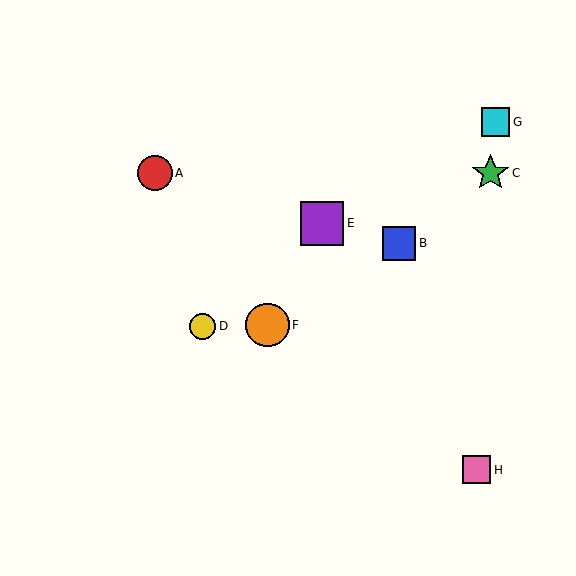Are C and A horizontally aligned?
Yes, both are at y≈173.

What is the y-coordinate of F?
Object F is at y≈325.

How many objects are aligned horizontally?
2 objects (A, C) are aligned horizontally.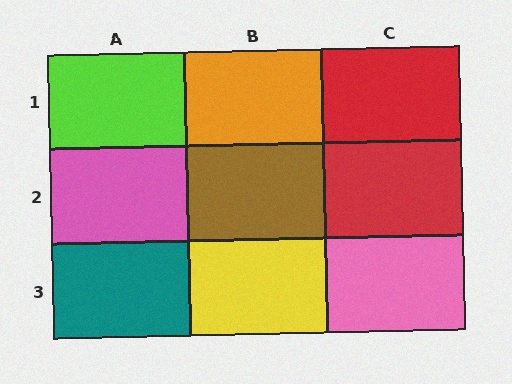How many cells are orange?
1 cell is orange.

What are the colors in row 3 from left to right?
Teal, yellow, pink.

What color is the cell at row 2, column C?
Red.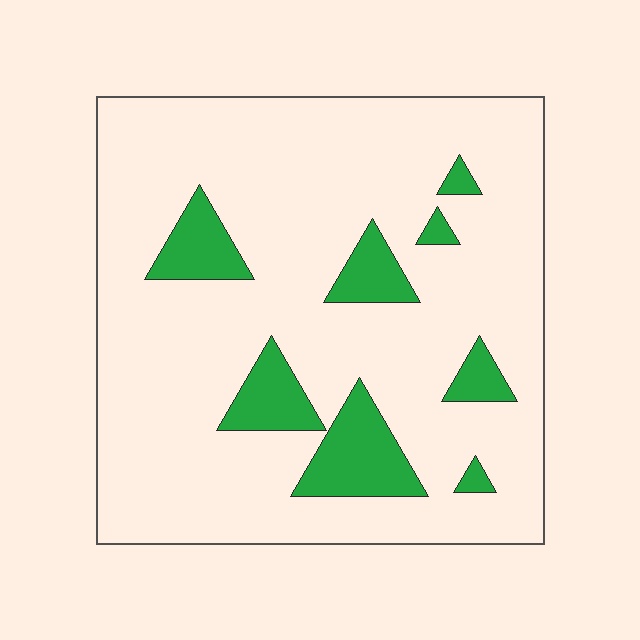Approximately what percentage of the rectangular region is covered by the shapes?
Approximately 15%.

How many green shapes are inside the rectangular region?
8.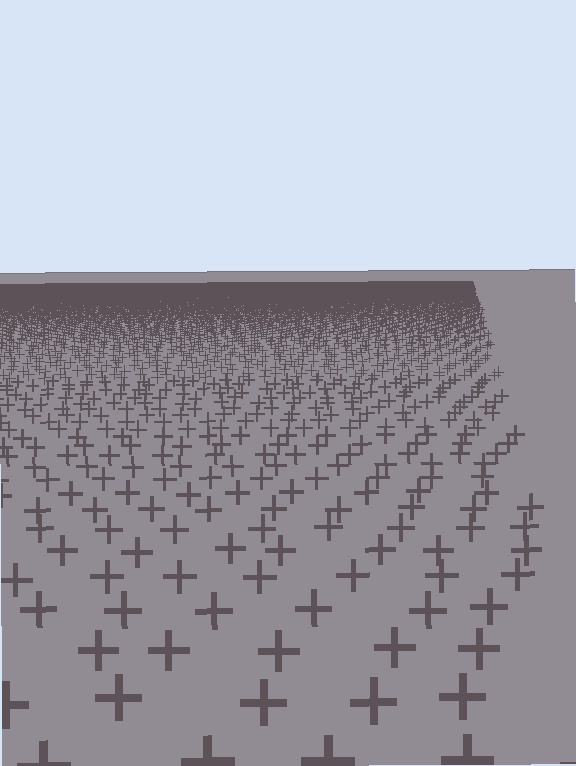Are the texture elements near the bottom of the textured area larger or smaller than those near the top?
Larger. Near the bottom, elements are closer to the viewer and appear at a bigger on-screen size.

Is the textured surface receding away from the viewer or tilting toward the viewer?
The surface is receding away from the viewer. Texture elements get smaller and denser toward the top.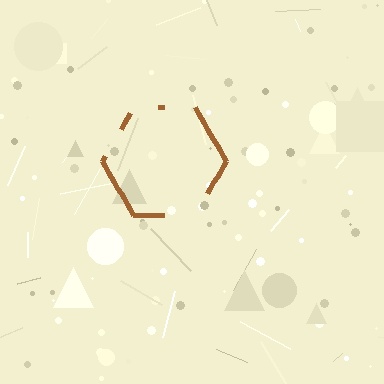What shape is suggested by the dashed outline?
The dashed outline suggests a hexagon.